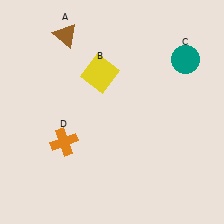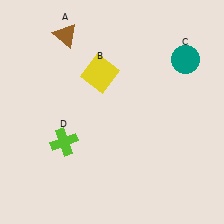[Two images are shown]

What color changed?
The cross (D) changed from orange in Image 1 to lime in Image 2.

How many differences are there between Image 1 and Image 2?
There is 1 difference between the two images.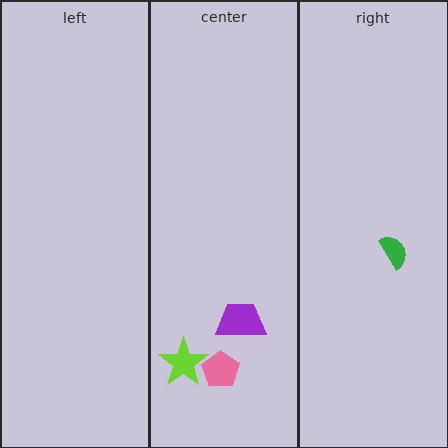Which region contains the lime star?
The center region.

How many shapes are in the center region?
3.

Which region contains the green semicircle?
The right region.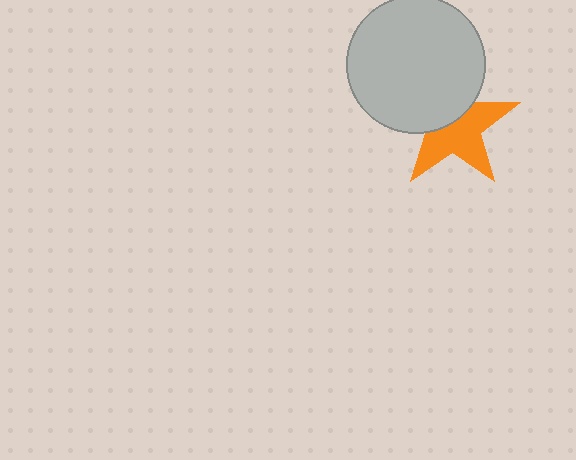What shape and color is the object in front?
The object in front is a light gray circle.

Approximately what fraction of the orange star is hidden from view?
Roughly 42% of the orange star is hidden behind the light gray circle.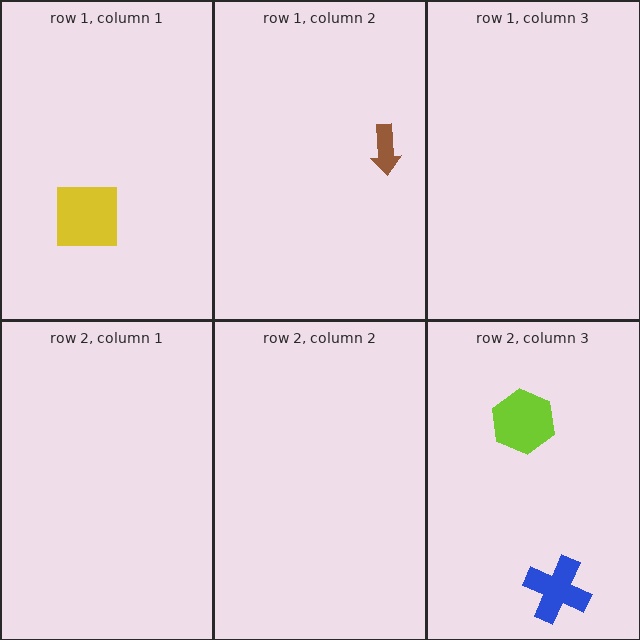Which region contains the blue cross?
The row 2, column 3 region.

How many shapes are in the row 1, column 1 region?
1.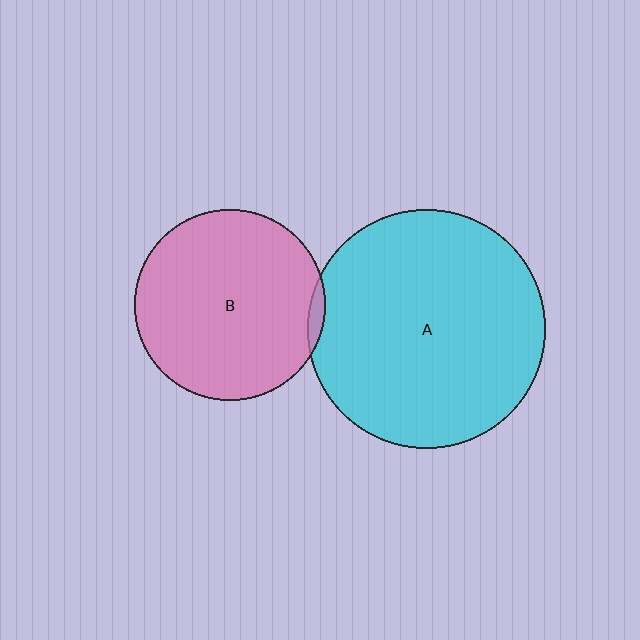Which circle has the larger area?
Circle A (cyan).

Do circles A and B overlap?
Yes.